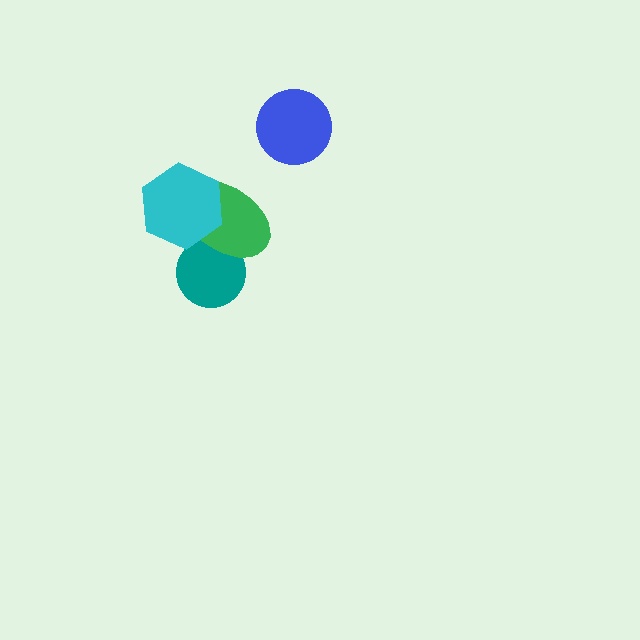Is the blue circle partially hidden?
No, no other shape covers it.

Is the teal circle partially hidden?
Yes, it is partially covered by another shape.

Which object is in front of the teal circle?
The green ellipse is in front of the teal circle.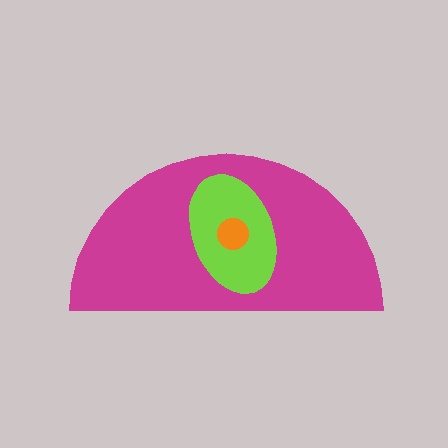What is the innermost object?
The orange circle.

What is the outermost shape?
The magenta semicircle.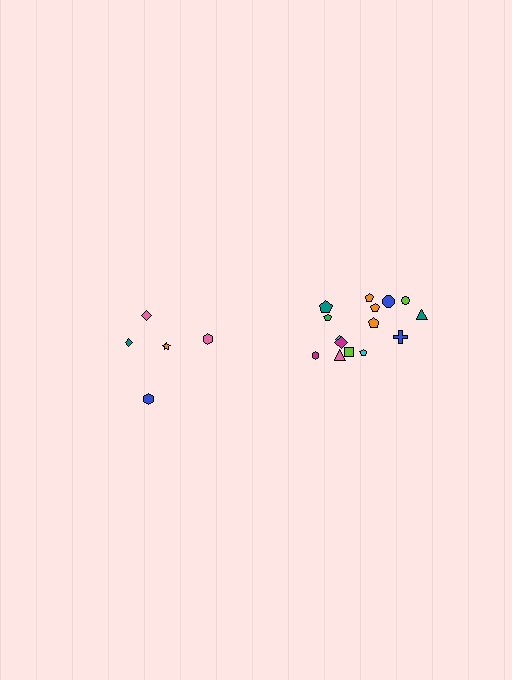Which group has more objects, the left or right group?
The right group.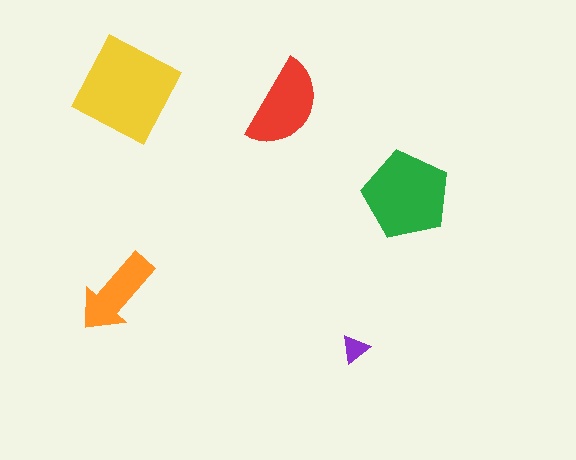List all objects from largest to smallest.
The yellow square, the green pentagon, the red semicircle, the orange arrow, the purple triangle.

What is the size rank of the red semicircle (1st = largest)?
3rd.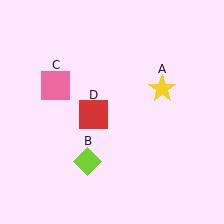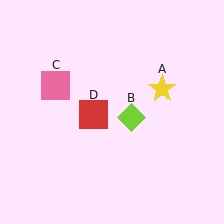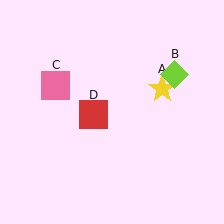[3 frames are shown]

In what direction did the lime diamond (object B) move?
The lime diamond (object B) moved up and to the right.